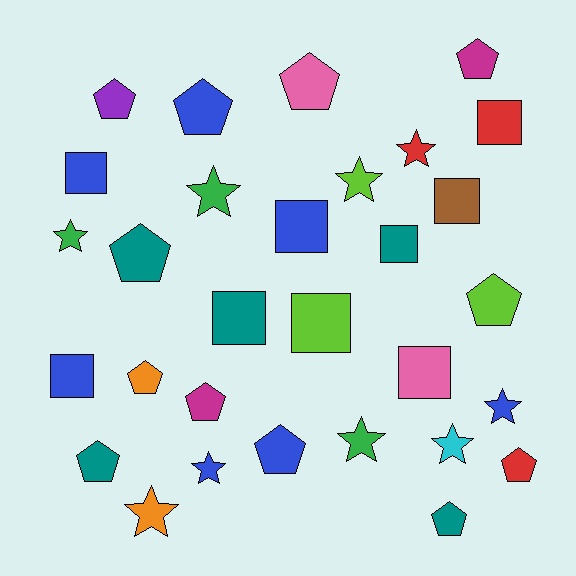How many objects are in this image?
There are 30 objects.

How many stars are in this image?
There are 9 stars.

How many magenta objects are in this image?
There are 2 magenta objects.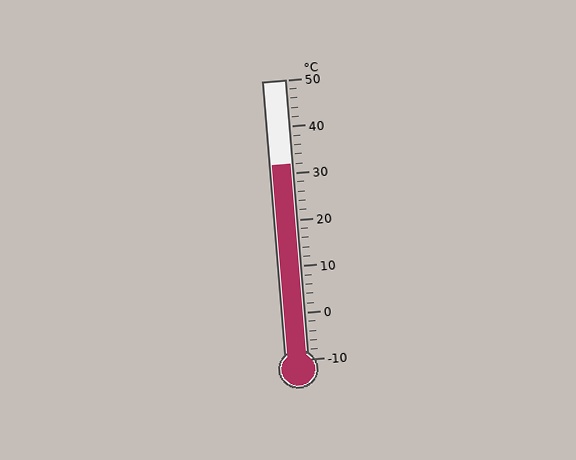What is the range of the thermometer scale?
The thermometer scale ranges from -10°C to 50°C.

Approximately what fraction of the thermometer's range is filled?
The thermometer is filled to approximately 70% of its range.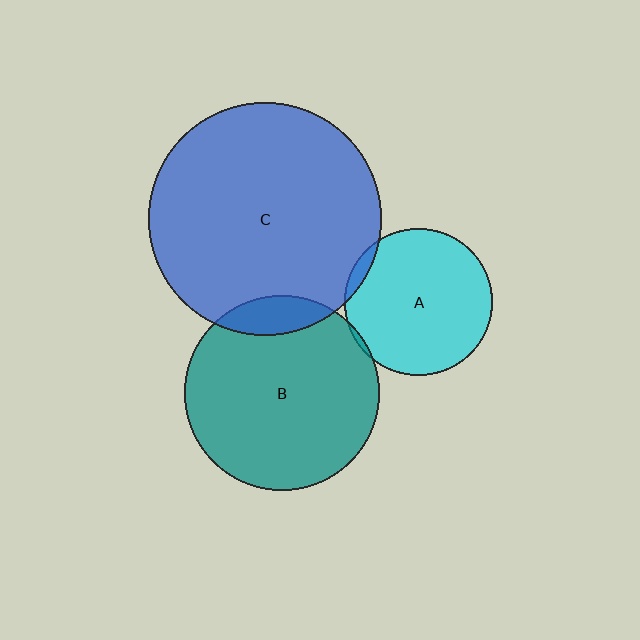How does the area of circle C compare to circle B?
Approximately 1.4 times.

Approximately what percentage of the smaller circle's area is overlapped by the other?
Approximately 5%.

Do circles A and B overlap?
Yes.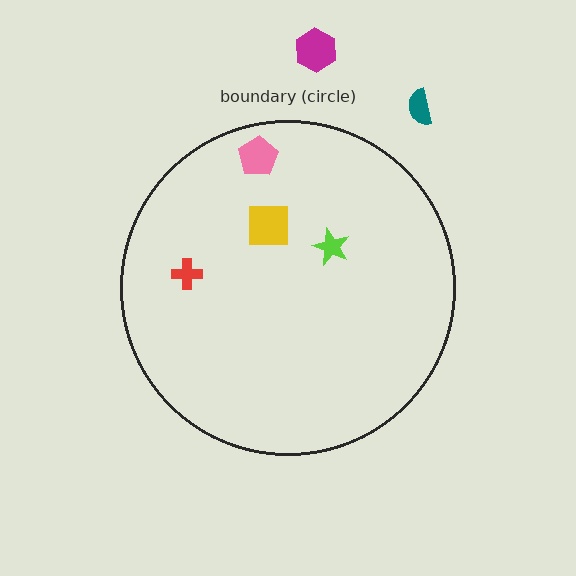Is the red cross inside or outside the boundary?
Inside.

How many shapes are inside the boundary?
4 inside, 2 outside.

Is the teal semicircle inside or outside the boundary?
Outside.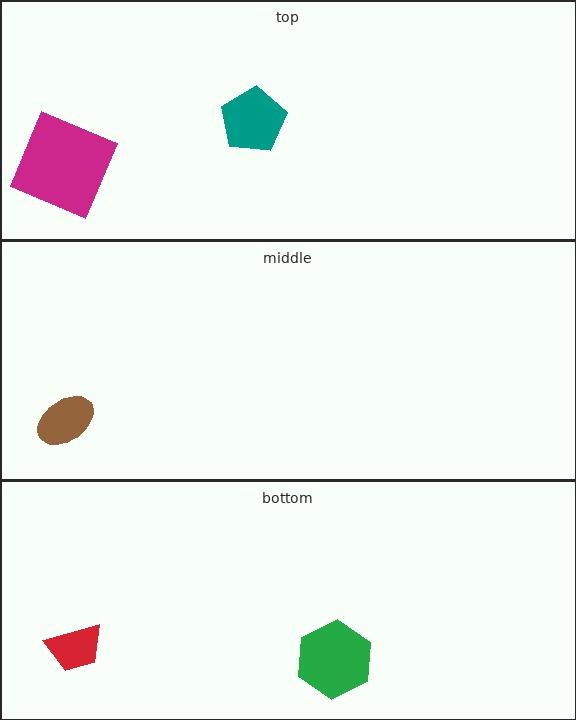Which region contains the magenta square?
The top region.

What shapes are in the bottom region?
The green hexagon, the red trapezoid.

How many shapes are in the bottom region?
2.